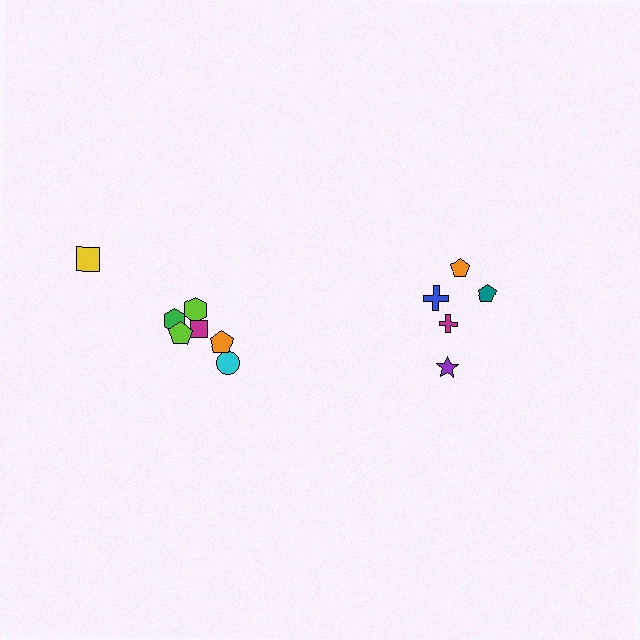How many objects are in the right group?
There are 5 objects.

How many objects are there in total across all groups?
There are 12 objects.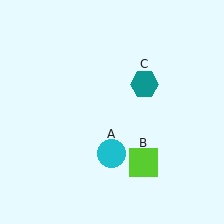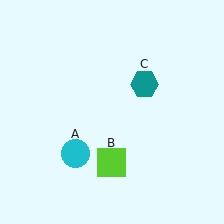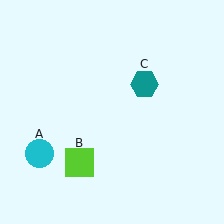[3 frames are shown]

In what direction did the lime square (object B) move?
The lime square (object B) moved left.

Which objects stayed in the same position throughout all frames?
Teal hexagon (object C) remained stationary.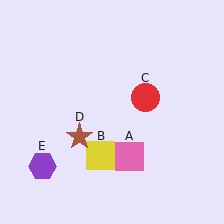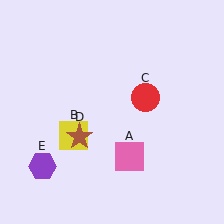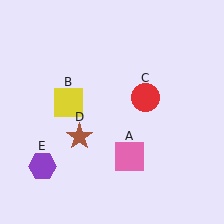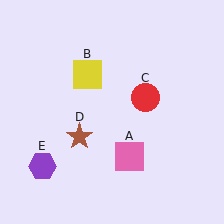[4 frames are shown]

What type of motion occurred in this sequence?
The yellow square (object B) rotated clockwise around the center of the scene.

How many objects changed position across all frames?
1 object changed position: yellow square (object B).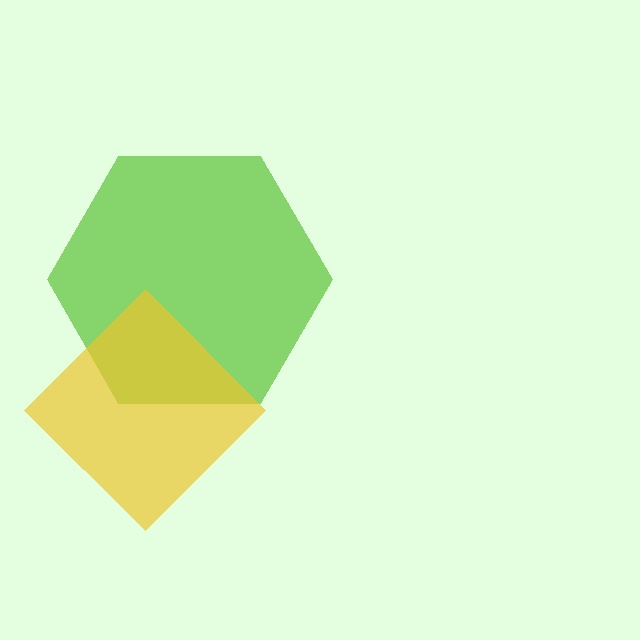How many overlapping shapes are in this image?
There are 2 overlapping shapes in the image.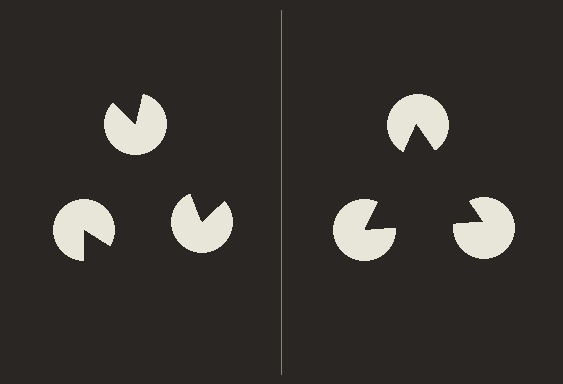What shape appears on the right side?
An illusory triangle.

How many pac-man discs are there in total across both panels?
6 — 3 on each side.